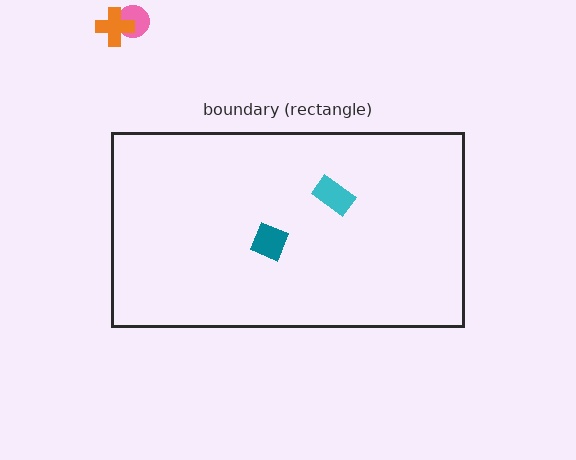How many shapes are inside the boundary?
2 inside, 2 outside.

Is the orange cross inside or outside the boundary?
Outside.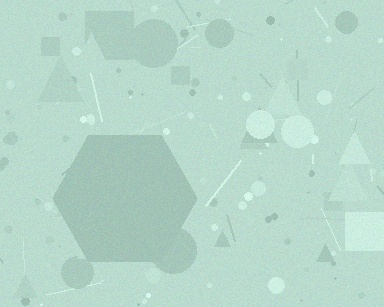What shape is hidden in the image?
A hexagon is hidden in the image.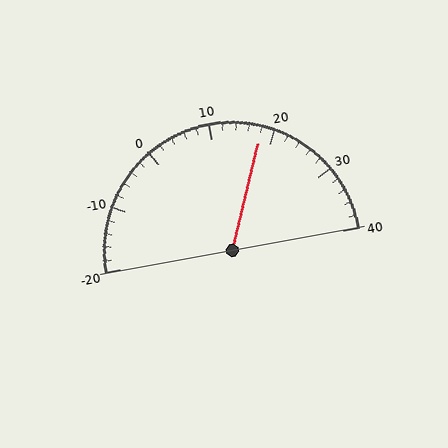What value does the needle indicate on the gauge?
The needle indicates approximately 18.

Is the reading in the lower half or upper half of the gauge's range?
The reading is in the upper half of the range (-20 to 40).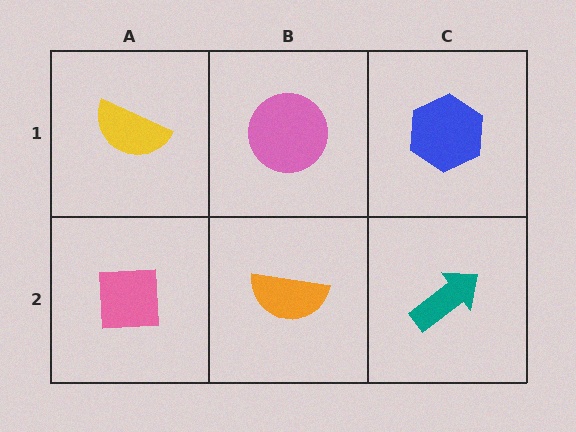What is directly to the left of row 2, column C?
An orange semicircle.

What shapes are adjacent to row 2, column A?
A yellow semicircle (row 1, column A), an orange semicircle (row 2, column B).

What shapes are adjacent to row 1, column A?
A pink square (row 2, column A), a pink circle (row 1, column B).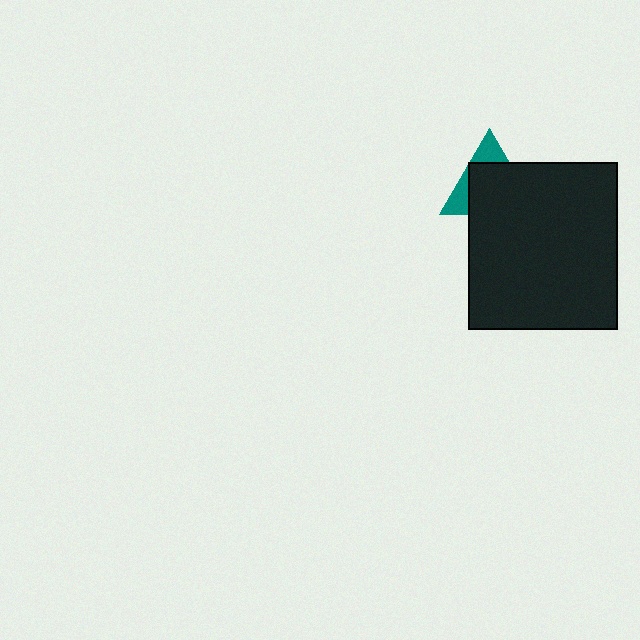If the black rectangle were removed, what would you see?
You would see the complete teal triangle.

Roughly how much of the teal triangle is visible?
A small part of it is visible (roughly 31%).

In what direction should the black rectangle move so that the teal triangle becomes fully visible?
The black rectangle should move down. That is the shortest direction to clear the overlap and leave the teal triangle fully visible.